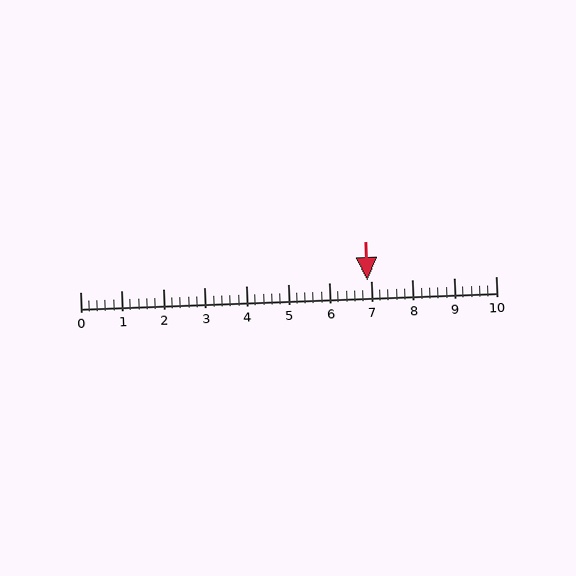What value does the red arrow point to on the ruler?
The red arrow points to approximately 6.9.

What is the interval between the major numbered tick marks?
The major tick marks are spaced 1 units apart.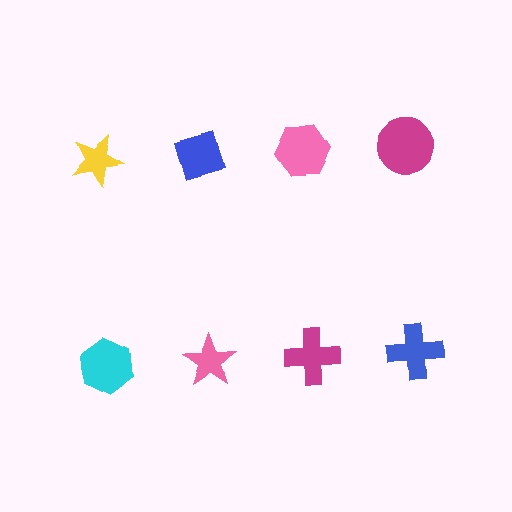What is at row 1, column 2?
A blue diamond.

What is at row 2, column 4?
A blue cross.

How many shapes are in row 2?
4 shapes.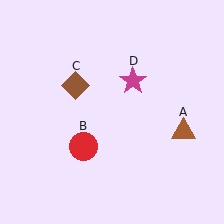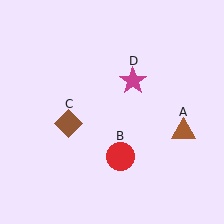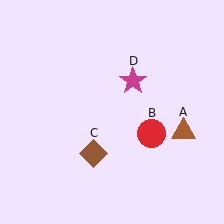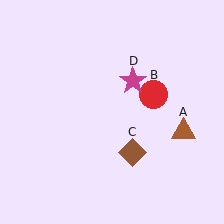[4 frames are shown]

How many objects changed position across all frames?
2 objects changed position: red circle (object B), brown diamond (object C).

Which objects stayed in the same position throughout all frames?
Brown triangle (object A) and magenta star (object D) remained stationary.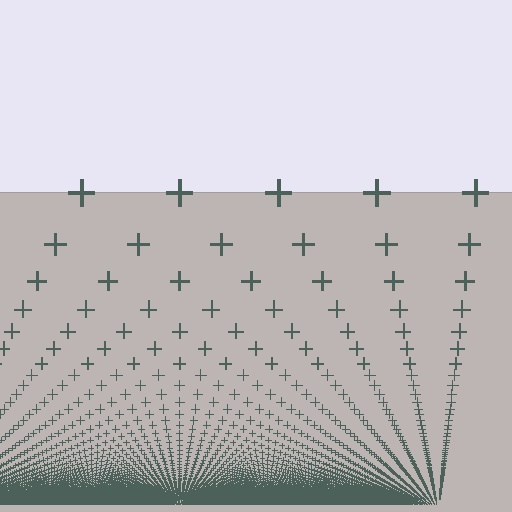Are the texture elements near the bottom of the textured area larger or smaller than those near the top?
Smaller. The gradient is inverted — elements near the bottom are smaller and denser.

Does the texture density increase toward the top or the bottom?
Density increases toward the bottom.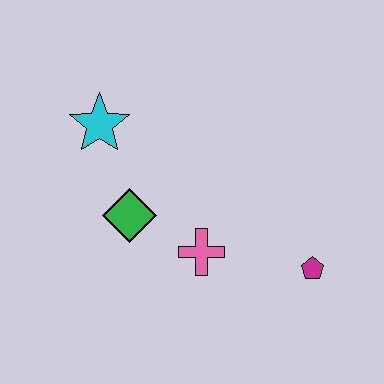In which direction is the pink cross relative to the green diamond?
The pink cross is to the right of the green diamond.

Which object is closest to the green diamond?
The pink cross is closest to the green diamond.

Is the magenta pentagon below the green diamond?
Yes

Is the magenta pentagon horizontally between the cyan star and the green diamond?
No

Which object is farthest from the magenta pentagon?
The cyan star is farthest from the magenta pentagon.